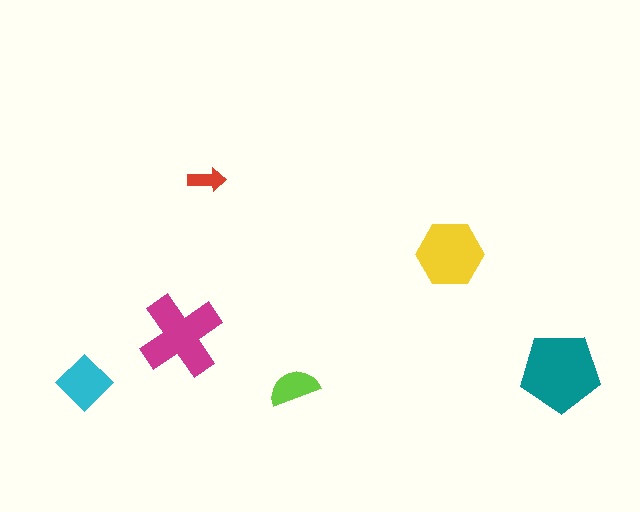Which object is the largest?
The teal pentagon.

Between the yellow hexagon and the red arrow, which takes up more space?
The yellow hexagon.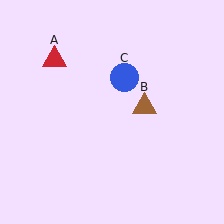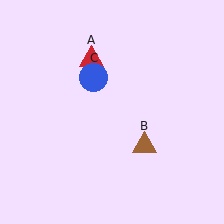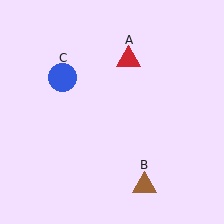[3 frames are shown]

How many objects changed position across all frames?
3 objects changed position: red triangle (object A), brown triangle (object B), blue circle (object C).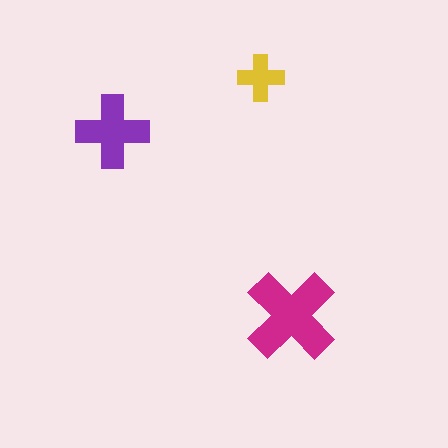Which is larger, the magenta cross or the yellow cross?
The magenta one.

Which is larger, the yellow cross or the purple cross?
The purple one.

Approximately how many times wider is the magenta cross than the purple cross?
About 1.5 times wider.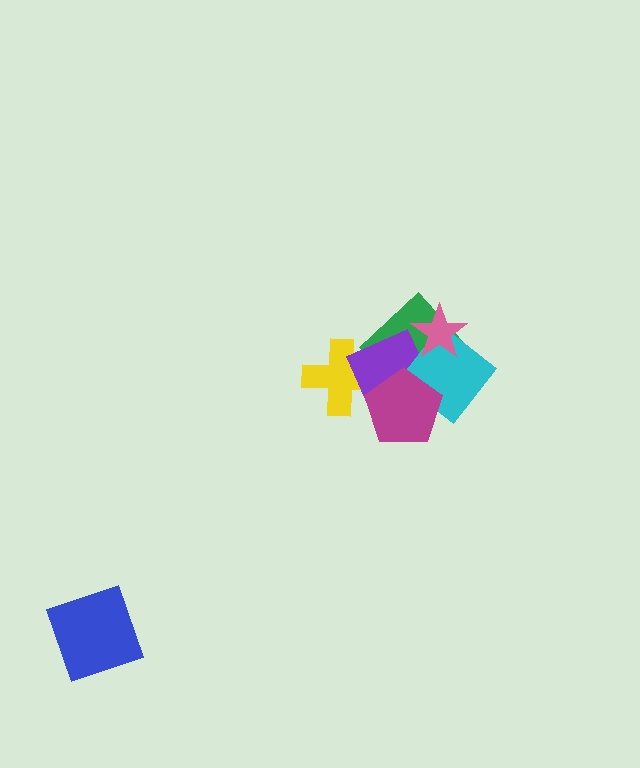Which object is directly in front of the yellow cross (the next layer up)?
The purple diamond is directly in front of the yellow cross.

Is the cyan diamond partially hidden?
Yes, it is partially covered by another shape.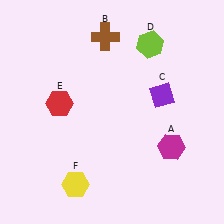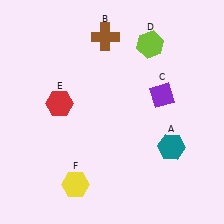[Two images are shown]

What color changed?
The hexagon (A) changed from magenta in Image 1 to teal in Image 2.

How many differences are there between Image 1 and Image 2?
There is 1 difference between the two images.